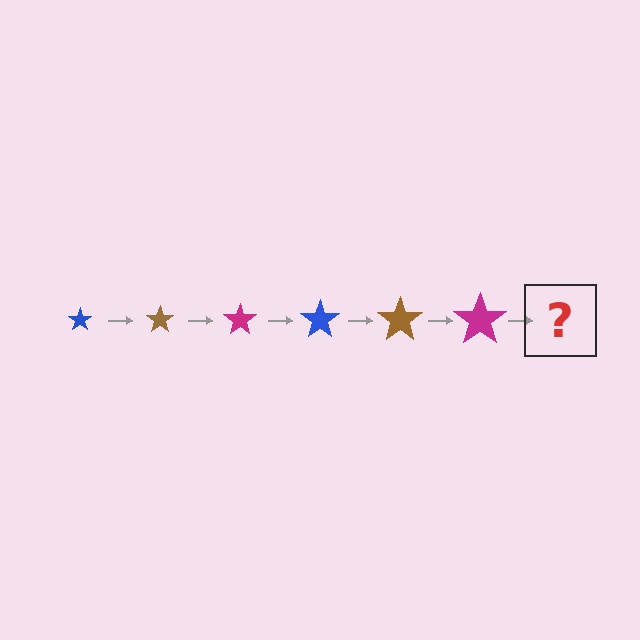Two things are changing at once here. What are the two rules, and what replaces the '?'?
The two rules are that the star grows larger each step and the color cycles through blue, brown, and magenta. The '?' should be a blue star, larger than the previous one.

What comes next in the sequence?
The next element should be a blue star, larger than the previous one.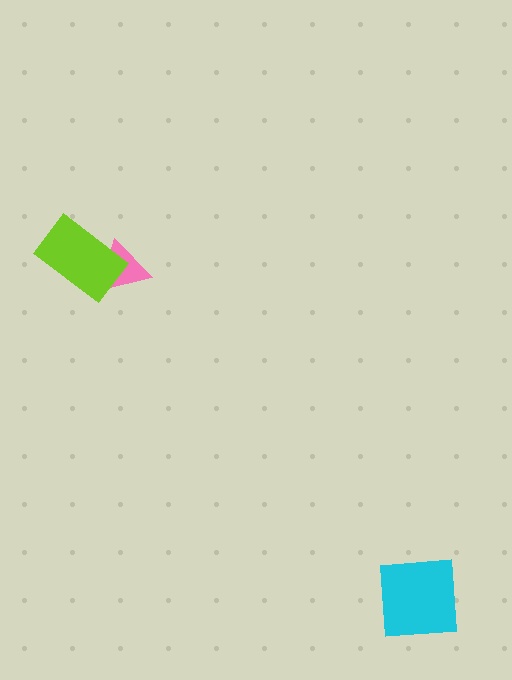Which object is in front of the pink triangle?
The lime rectangle is in front of the pink triangle.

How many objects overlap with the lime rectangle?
1 object overlaps with the lime rectangle.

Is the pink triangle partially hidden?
Yes, it is partially covered by another shape.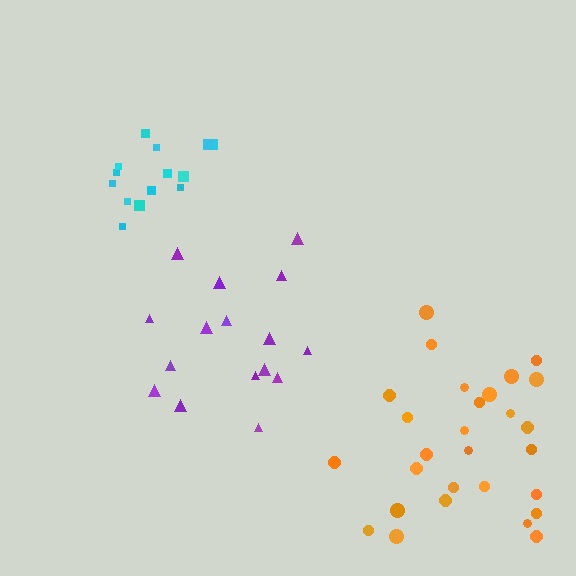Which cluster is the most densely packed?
Cyan.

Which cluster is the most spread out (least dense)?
Purple.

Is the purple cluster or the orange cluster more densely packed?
Orange.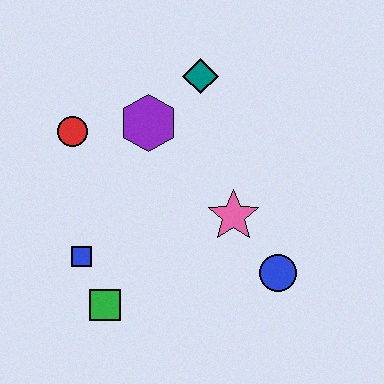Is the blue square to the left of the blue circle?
Yes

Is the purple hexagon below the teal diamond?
Yes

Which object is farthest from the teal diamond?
The green square is farthest from the teal diamond.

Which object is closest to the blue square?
The green square is closest to the blue square.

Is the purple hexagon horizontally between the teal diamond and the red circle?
Yes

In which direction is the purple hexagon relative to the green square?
The purple hexagon is above the green square.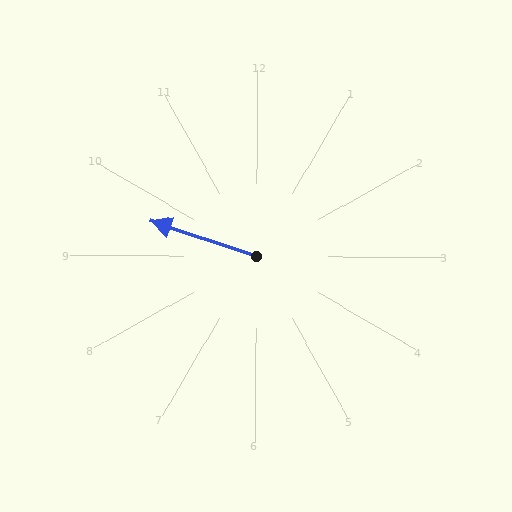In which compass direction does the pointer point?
West.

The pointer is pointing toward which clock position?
Roughly 10 o'clock.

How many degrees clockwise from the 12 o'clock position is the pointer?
Approximately 288 degrees.